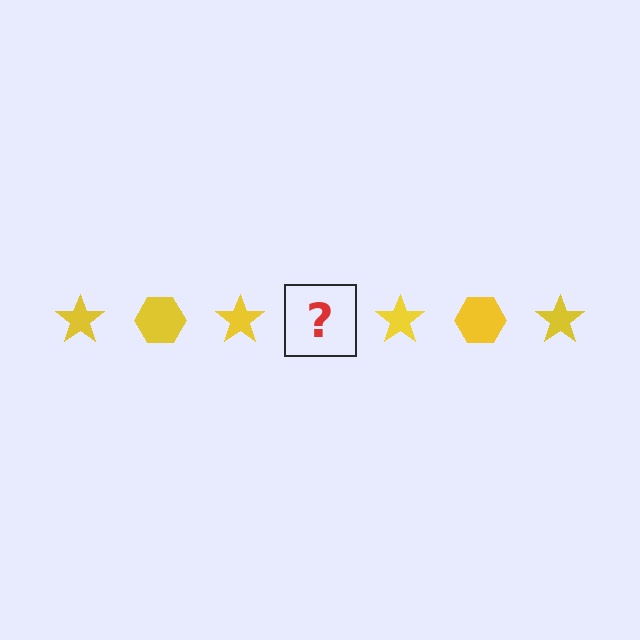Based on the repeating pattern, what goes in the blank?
The blank should be a yellow hexagon.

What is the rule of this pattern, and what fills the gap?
The rule is that the pattern cycles through star, hexagon shapes in yellow. The gap should be filled with a yellow hexagon.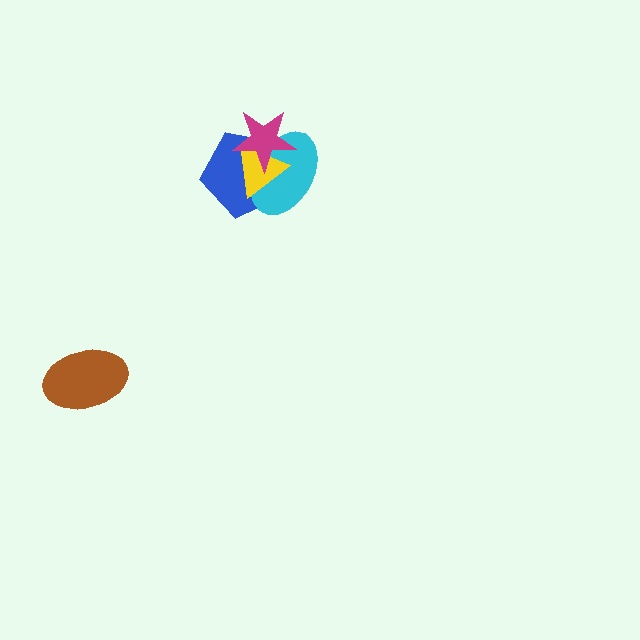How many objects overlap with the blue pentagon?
3 objects overlap with the blue pentagon.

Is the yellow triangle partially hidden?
Yes, it is partially covered by another shape.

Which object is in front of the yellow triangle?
The magenta star is in front of the yellow triangle.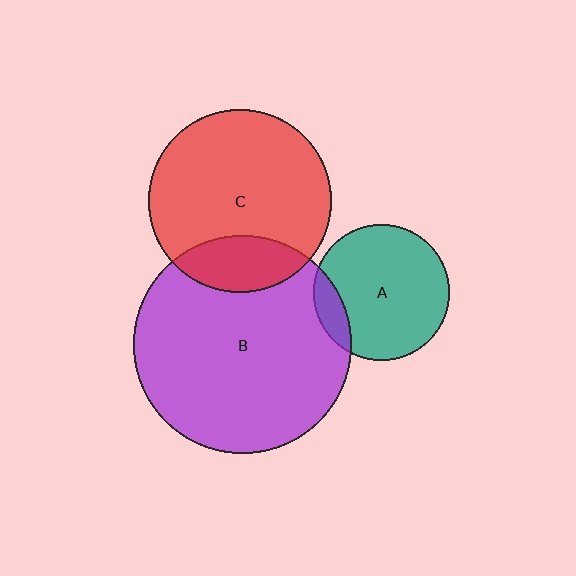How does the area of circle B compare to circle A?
Approximately 2.6 times.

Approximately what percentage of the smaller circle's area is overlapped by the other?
Approximately 10%.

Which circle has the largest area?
Circle B (purple).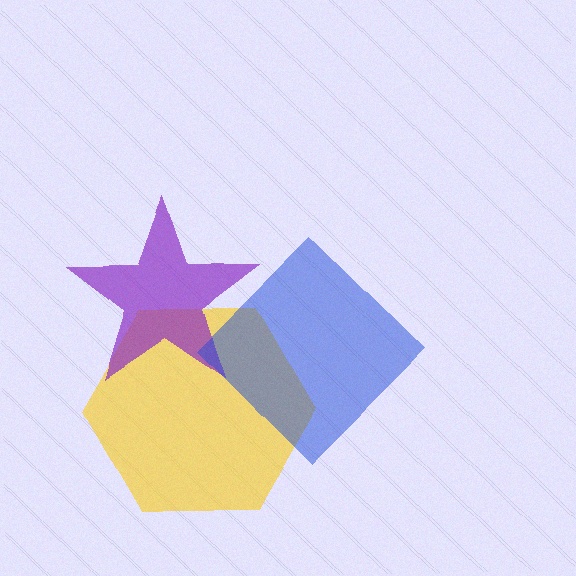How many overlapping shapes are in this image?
There are 3 overlapping shapes in the image.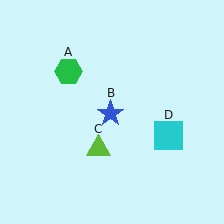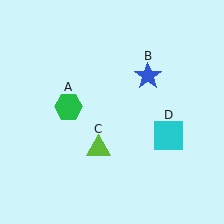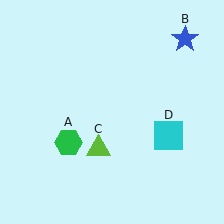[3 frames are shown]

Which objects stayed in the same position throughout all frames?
Lime triangle (object C) and cyan square (object D) remained stationary.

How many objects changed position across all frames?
2 objects changed position: green hexagon (object A), blue star (object B).